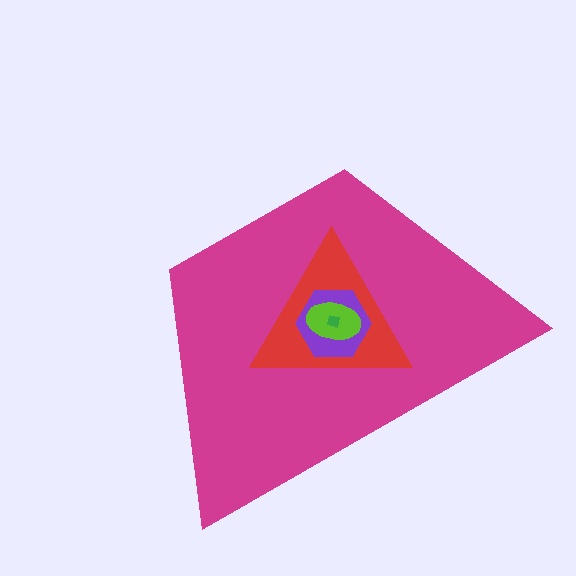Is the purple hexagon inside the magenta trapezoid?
Yes.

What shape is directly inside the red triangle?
The purple hexagon.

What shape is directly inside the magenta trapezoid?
The red triangle.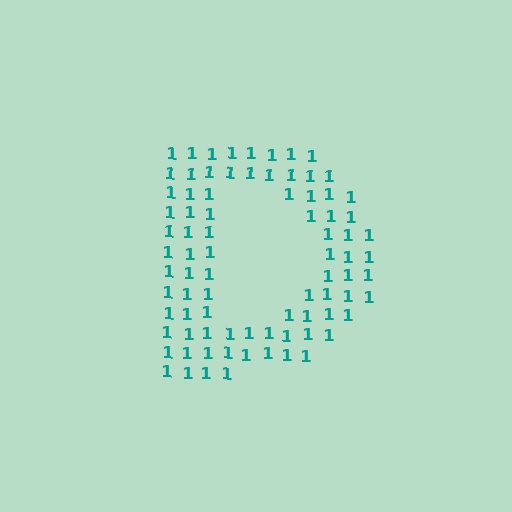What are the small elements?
The small elements are digit 1's.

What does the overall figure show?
The overall figure shows the letter D.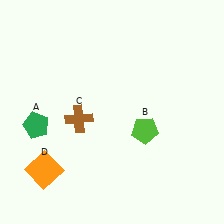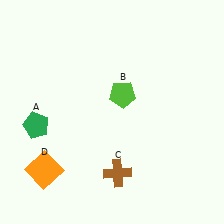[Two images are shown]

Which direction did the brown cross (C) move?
The brown cross (C) moved down.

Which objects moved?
The objects that moved are: the lime pentagon (B), the brown cross (C).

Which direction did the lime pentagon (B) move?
The lime pentagon (B) moved up.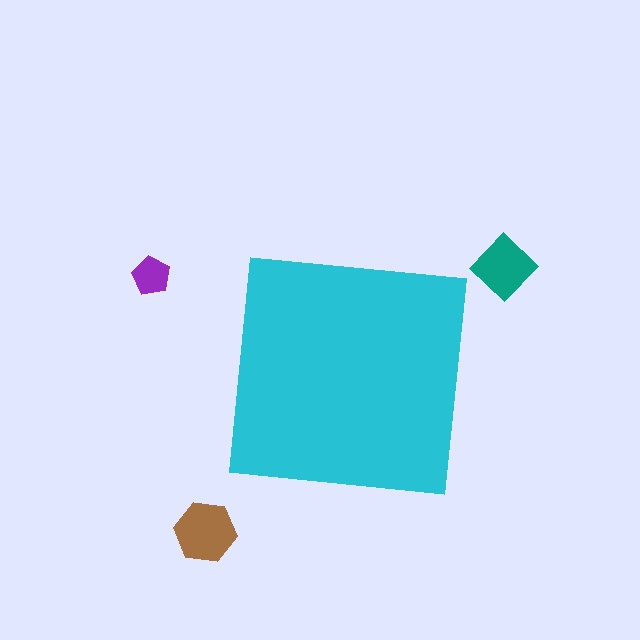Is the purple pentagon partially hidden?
No, the purple pentagon is fully visible.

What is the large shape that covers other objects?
A cyan square.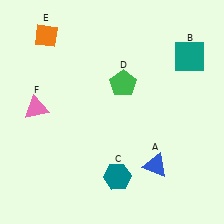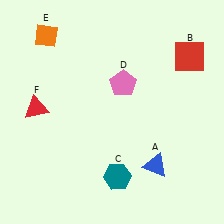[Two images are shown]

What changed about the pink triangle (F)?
In Image 1, F is pink. In Image 2, it changed to red.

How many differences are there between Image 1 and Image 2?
There are 3 differences between the two images.